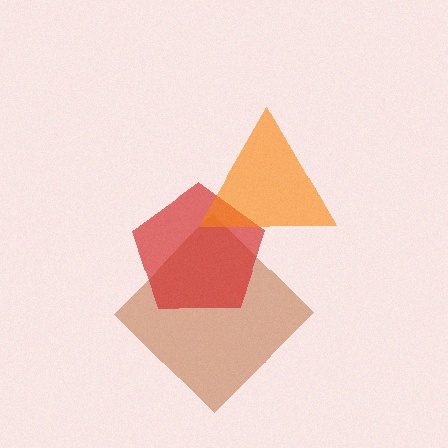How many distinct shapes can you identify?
There are 3 distinct shapes: a brown diamond, a red pentagon, an orange triangle.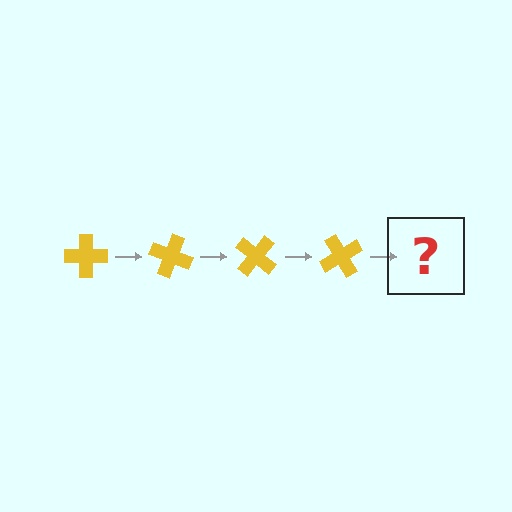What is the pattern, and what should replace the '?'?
The pattern is that the cross rotates 20 degrees each step. The '?' should be a yellow cross rotated 80 degrees.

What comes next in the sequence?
The next element should be a yellow cross rotated 80 degrees.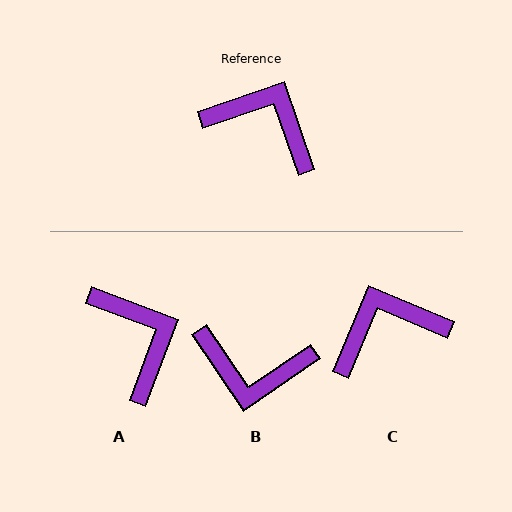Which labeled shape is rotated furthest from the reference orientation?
B, about 165 degrees away.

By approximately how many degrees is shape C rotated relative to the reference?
Approximately 48 degrees counter-clockwise.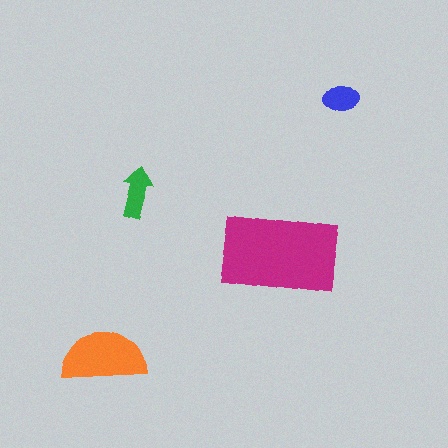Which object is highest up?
The blue ellipse is topmost.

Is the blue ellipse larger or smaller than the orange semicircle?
Smaller.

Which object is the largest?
The magenta rectangle.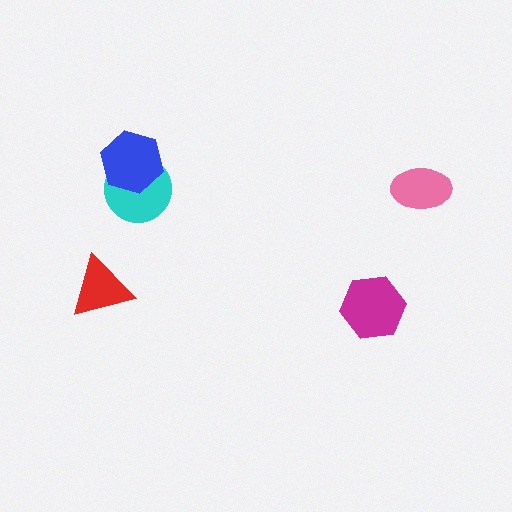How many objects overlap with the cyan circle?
1 object overlaps with the cyan circle.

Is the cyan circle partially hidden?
Yes, it is partially covered by another shape.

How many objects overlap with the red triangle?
0 objects overlap with the red triangle.